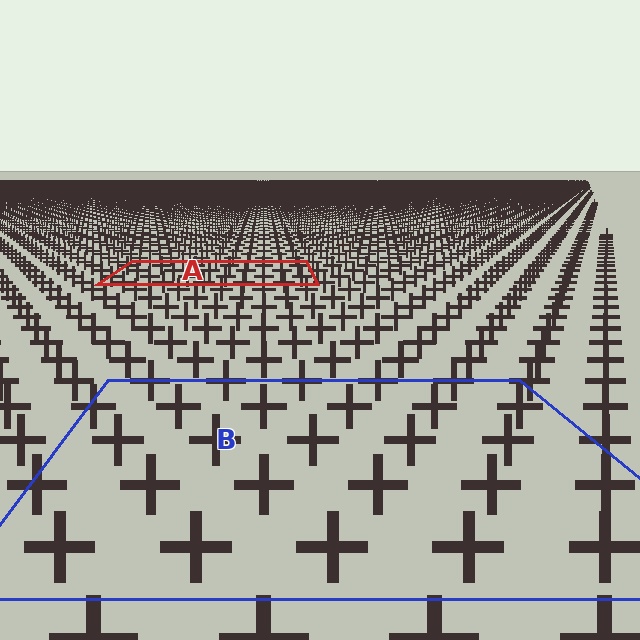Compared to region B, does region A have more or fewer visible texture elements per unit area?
Region A has more texture elements per unit area — they are packed more densely because it is farther away.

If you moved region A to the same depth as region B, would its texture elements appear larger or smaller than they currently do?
They would appear larger. At a closer depth, the same texture elements are projected at a bigger on-screen size.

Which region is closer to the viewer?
Region B is closer. The texture elements there are larger and more spread out.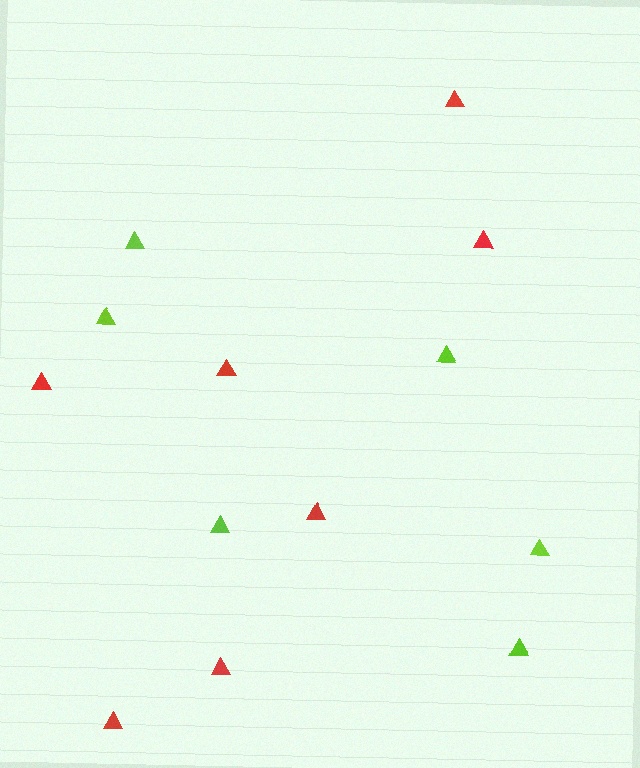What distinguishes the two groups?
There are 2 groups: one group of lime triangles (6) and one group of red triangles (7).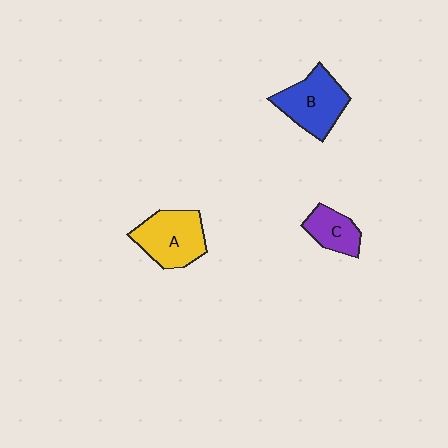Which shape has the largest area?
Shape A (yellow).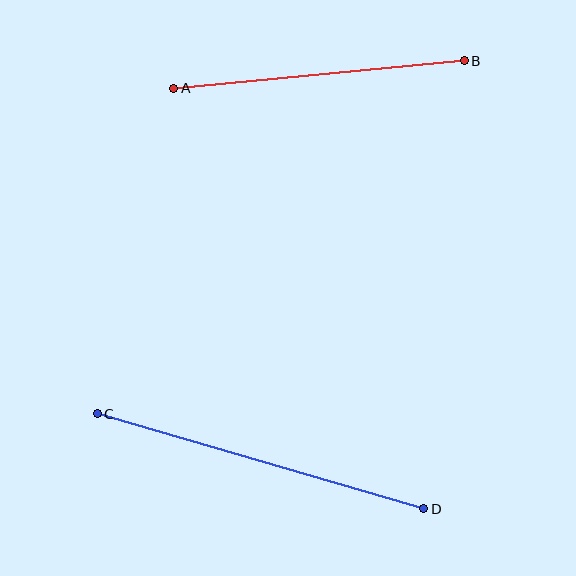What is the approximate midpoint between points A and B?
The midpoint is at approximately (319, 74) pixels.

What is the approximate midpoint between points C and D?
The midpoint is at approximately (260, 461) pixels.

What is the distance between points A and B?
The distance is approximately 292 pixels.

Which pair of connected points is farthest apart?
Points C and D are farthest apart.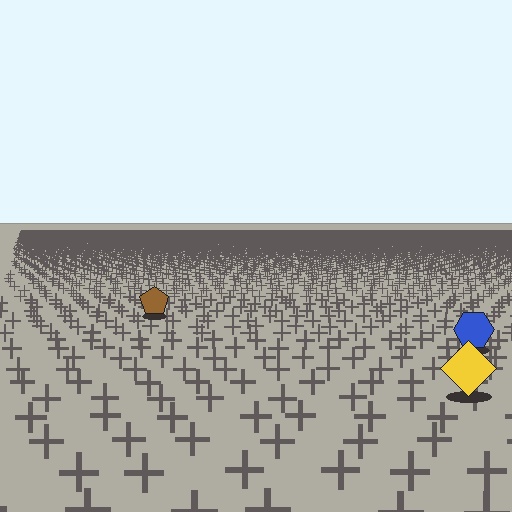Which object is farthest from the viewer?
The brown pentagon is farthest from the viewer. It appears smaller and the ground texture around it is denser.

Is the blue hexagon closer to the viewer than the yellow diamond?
No. The yellow diamond is closer — you can tell from the texture gradient: the ground texture is coarser near it.